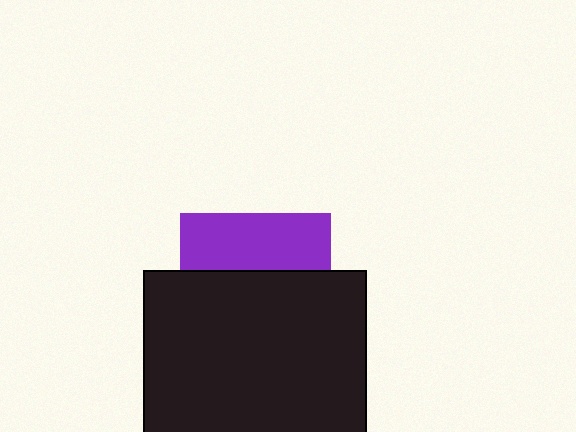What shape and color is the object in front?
The object in front is a black square.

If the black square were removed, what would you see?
You would see the complete purple square.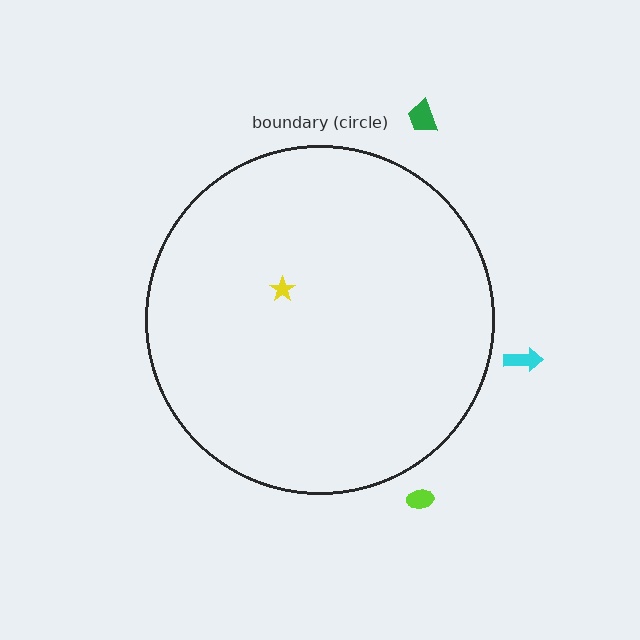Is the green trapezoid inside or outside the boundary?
Outside.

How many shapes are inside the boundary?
1 inside, 3 outside.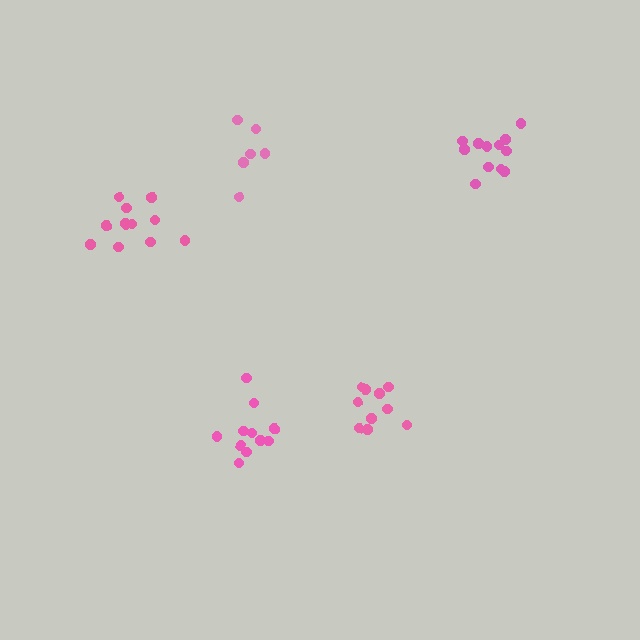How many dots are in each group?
Group 1: 11 dots, Group 2: 12 dots, Group 3: 6 dots, Group 4: 10 dots, Group 5: 12 dots (51 total).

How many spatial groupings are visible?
There are 5 spatial groupings.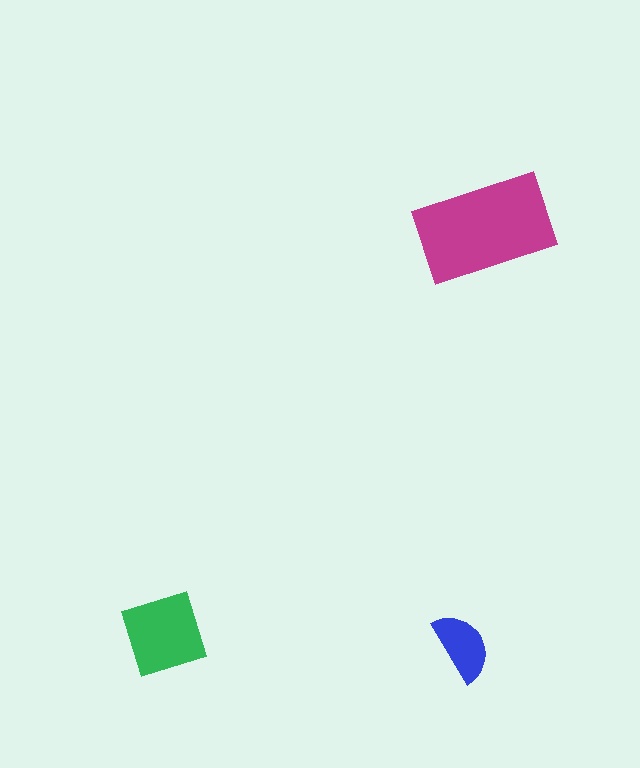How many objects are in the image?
There are 3 objects in the image.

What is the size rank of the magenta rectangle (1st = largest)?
1st.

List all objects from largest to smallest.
The magenta rectangle, the green diamond, the blue semicircle.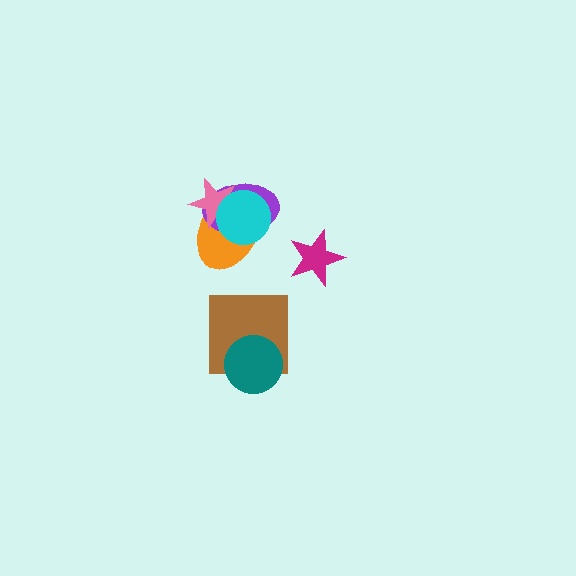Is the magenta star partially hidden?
No, no other shape covers it.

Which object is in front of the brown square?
The teal circle is in front of the brown square.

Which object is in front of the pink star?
The cyan circle is in front of the pink star.